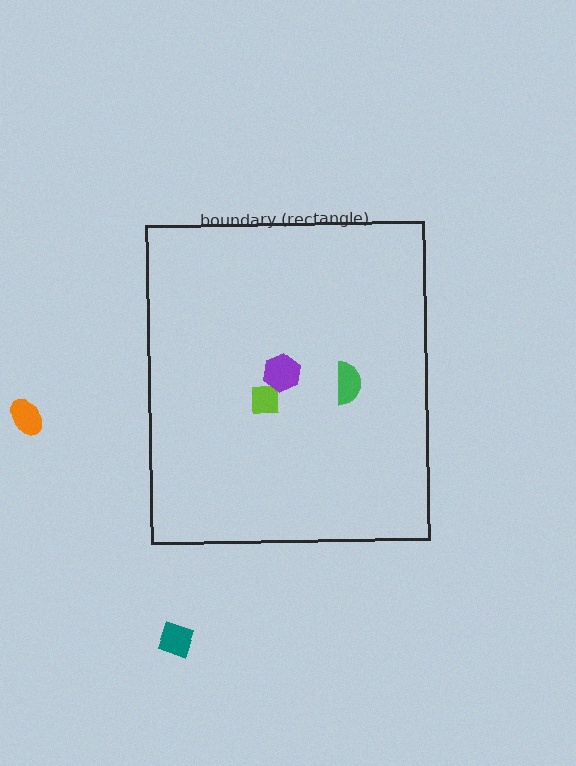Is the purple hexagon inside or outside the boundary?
Inside.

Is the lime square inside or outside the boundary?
Inside.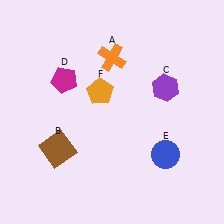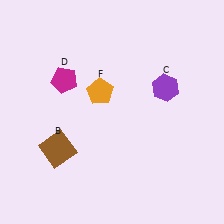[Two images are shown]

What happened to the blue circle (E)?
The blue circle (E) was removed in Image 2. It was in the bottom-right area of Image 1.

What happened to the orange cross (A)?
The orange cross (A) was removed in Image 2. It was in the top-right area of Image 1.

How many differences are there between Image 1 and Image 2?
There are 2 differences between the two images.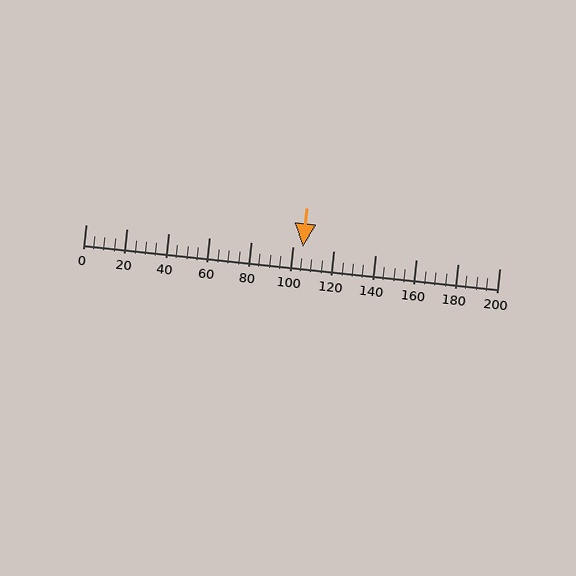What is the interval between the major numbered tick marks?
The major tick marks are spaced 20 units apart.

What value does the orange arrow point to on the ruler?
The orange arrow points to approximately 105.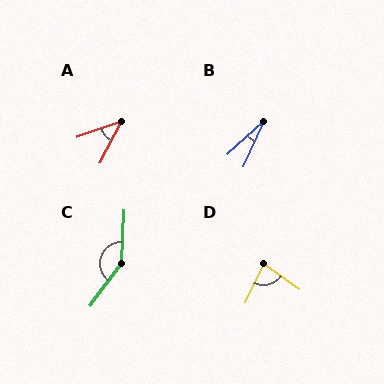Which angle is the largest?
C, at approximately 145 degrees.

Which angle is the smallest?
B, at approximately 24 degrees.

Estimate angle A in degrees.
Approximately 44 degrees.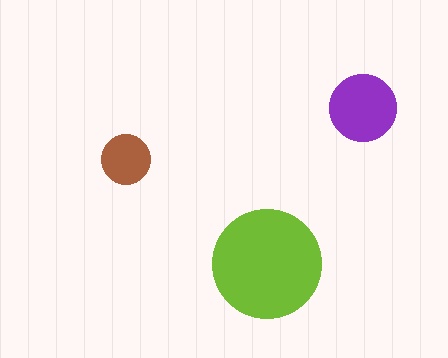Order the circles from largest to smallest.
the lime one, the purple one, the brown one.